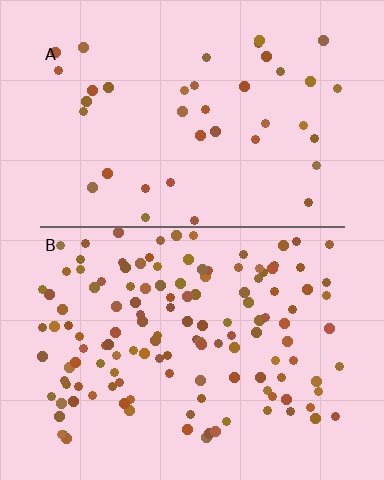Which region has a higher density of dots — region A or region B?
B (the bottom).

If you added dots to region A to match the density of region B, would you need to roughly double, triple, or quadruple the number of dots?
Approximately triple.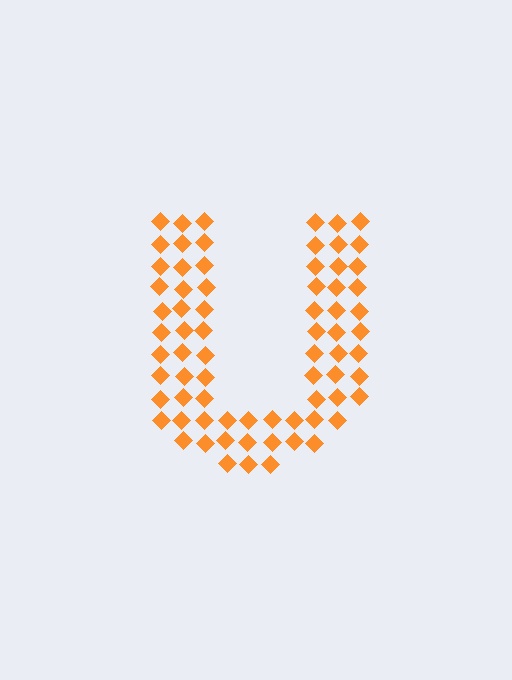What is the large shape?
The large shape is the letter U.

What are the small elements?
The small elements are diamonds.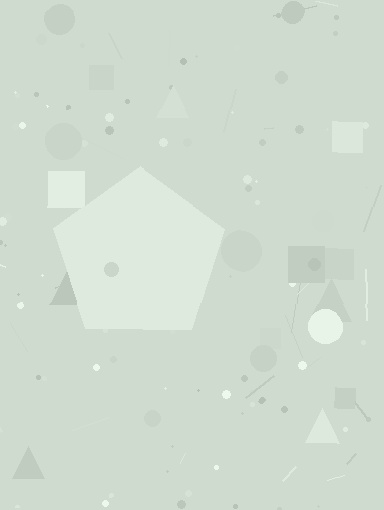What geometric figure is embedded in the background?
A pentagon is embedded in the background.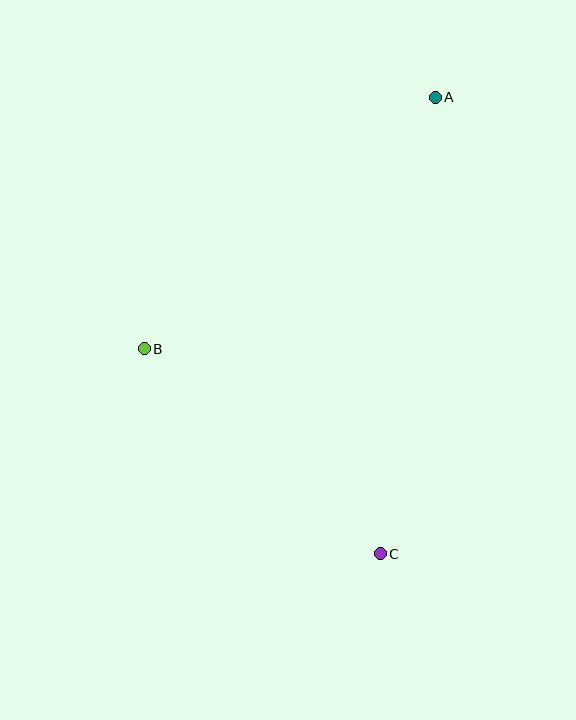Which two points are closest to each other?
Points B and C are closest to each other.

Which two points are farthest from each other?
Points A and C are farthest from each other.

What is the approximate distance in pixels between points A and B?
The distance between A and B is approximately 385 pixels.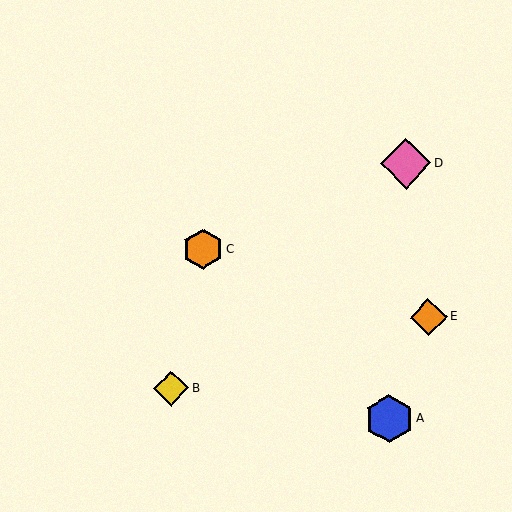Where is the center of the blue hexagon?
The center of the blue hexagon is at (389, 419).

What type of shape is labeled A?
Shape A is a blue hexagon.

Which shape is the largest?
The pink diamond (labeled D) is the largest.